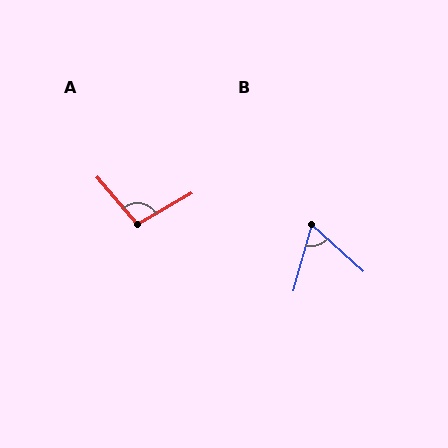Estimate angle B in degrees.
Approximately 64 degrees.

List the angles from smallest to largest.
B (64°), A (101°).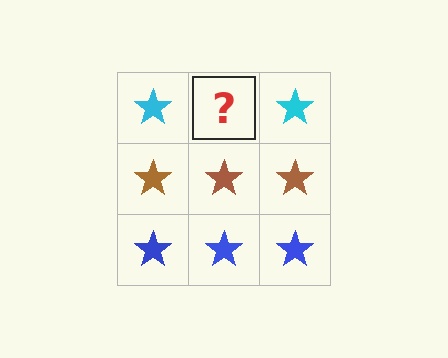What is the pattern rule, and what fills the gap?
The rule is that each row has a consistent color. The gap should be filled with a cyan star.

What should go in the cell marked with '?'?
The missing cell should contain a cyan star.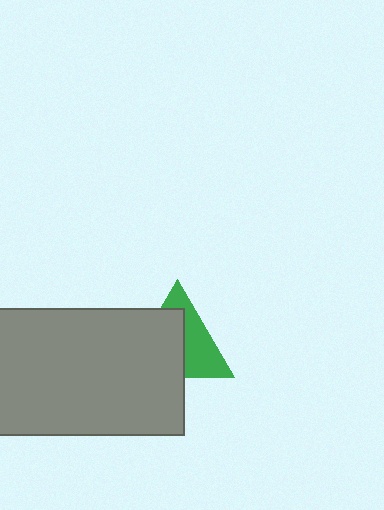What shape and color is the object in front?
The object in front is a gray rectangle.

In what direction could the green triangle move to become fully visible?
The green triangle could move toward the upper-right. That would shift it out from behind the gray rectangle entirely.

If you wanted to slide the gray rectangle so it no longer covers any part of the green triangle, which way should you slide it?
Slide it toward the lower-left — that is the most direct way to separate the two shapes.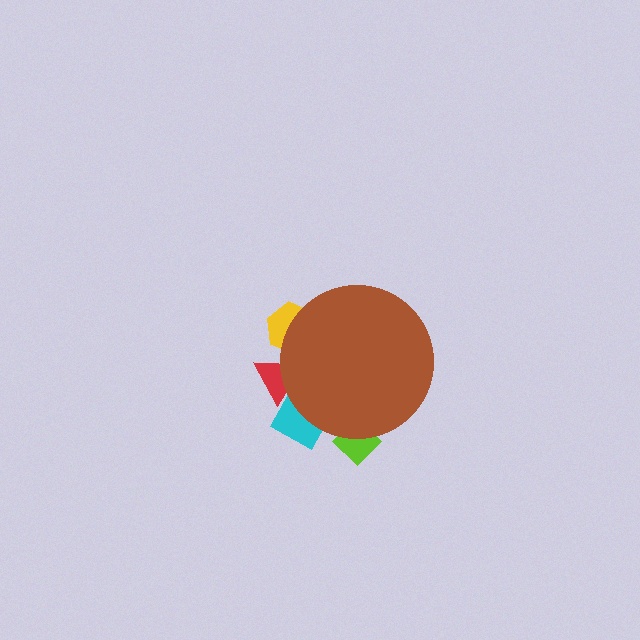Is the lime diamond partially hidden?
Yes, the lime diamond is partially hidden behind the brown circle.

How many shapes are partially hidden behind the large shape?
4 shapes are partially hidden.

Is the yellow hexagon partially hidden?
Yes, the yellow hexagon is partially hidden behind the brown circle.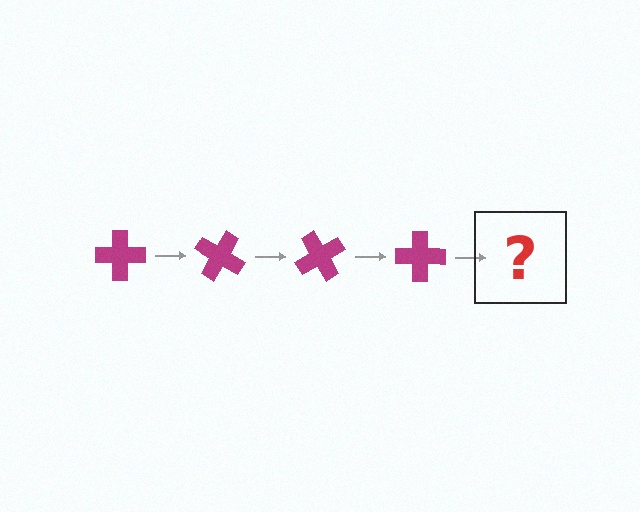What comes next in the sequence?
The next element should be a magenta cross rotated 120 degrees.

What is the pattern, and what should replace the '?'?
The pattern is that the cross rotates 30 degrees each step. The '?' should be a magenta cross rotated 120 degrees.